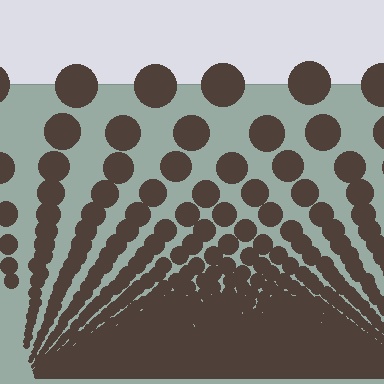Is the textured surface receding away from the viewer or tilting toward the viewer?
The surface appears to tilt toward the viewer. Texture elements get larger and sparser toward the top.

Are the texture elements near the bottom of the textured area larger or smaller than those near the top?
Smaller. The gradient is inverted — elements near the bottom are smaller and denser.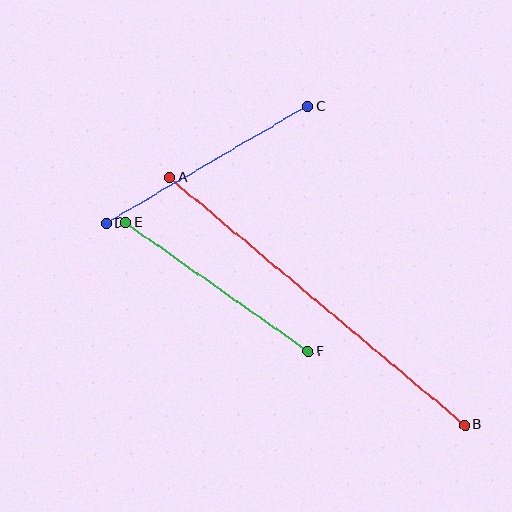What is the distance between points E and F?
The distance is approximately 223 pixels.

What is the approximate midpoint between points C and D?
The midpoint is at approximately (207, 165) pixels.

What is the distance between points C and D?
The distance is approximately 233 pixels.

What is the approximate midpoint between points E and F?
The midpoint is at approximately (217, 287) pixels.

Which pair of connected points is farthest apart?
Points A and B are farthest apart.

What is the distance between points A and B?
The distance is approximately 385 pixels.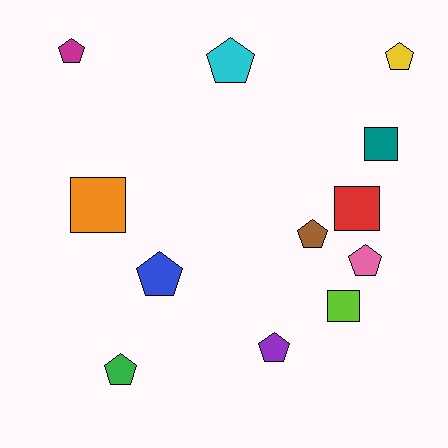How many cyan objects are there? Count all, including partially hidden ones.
There is 1 cyan object.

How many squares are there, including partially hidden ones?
There are 4 squares.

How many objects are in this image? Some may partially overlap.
There are 12 objects.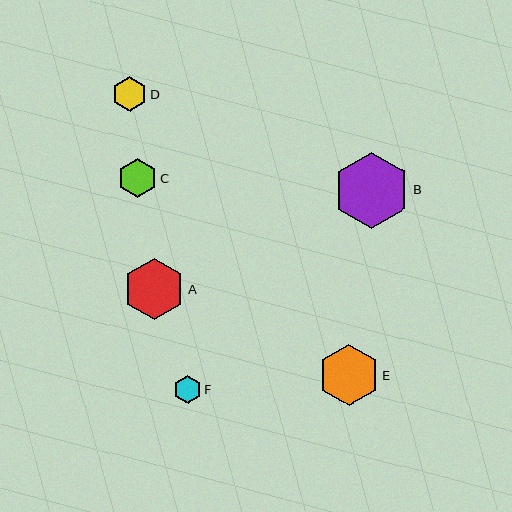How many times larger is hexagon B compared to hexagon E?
Hexagon B is approximately 1.2 times the size of hexagon E.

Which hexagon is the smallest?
Hexagon F is the smallest with a size of approximately 28 pixels.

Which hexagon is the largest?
Hexagon B is the largest with a size of approximately 76 pixels.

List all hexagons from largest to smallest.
From largest to smallest: B, E, A, C, D, F.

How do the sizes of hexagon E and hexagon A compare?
Hexagon E and hexagon A are approximately the same size.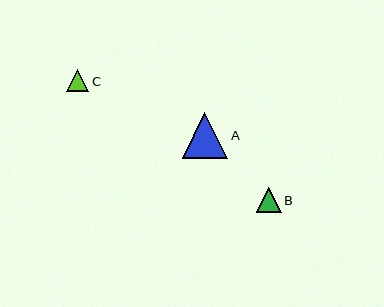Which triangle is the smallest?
Triangle C is the smallest with a size of approximately 22 pixels.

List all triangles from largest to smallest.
From largest to smallest: A, B, C.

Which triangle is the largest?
Triangle A is the largest with a size of approximately 45 pixels.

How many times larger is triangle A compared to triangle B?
Triangle A is approximately 1.8 times the size of triangle B.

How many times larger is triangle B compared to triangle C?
Triangle B is approximately 1.1 times the size of triangle C.